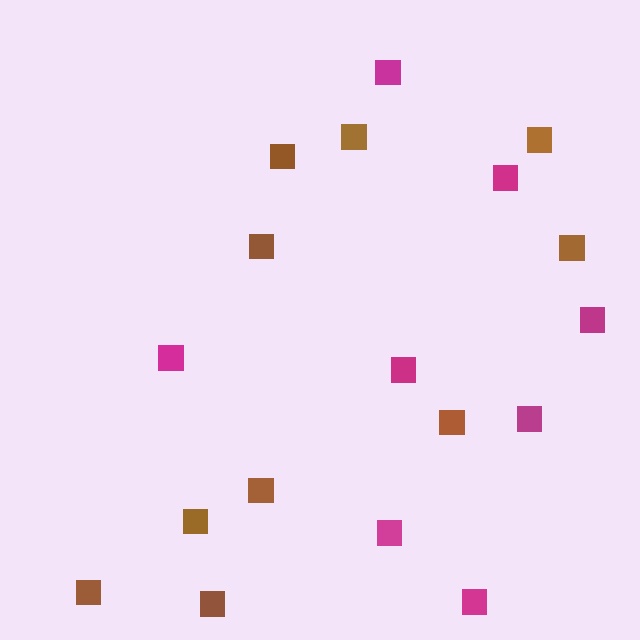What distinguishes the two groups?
There are 2 groups: one group of brown squares (10) and one group of magenta squares (8).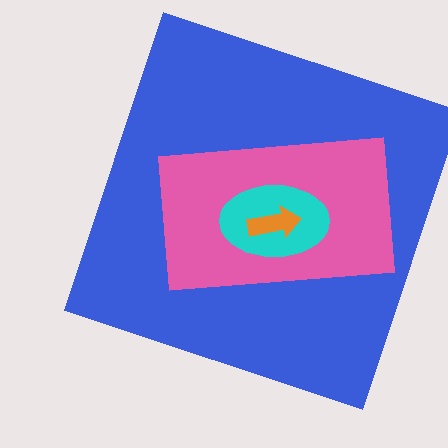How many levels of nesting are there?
4.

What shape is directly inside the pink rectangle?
The cyan ellipse.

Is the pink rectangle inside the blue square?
Yes.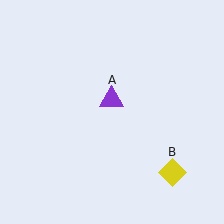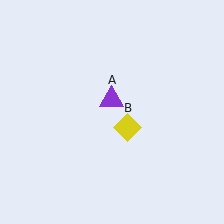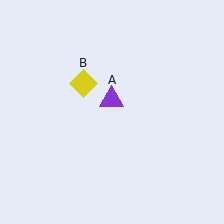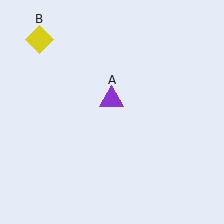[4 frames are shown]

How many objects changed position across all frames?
1 object changed position: yellow diamond (object B).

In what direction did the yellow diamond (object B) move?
The yellow diamond (object B) moved up and to the left.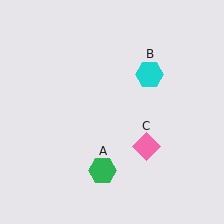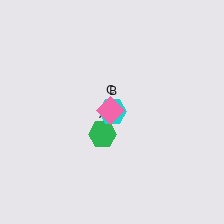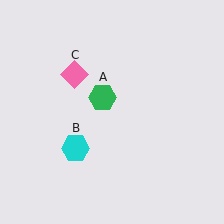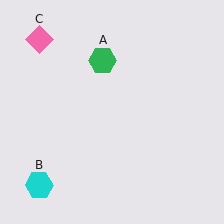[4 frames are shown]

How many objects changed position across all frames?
3 objects changed position: green hexagon (object A), cyan hexagon (object B), pink diamond (object C).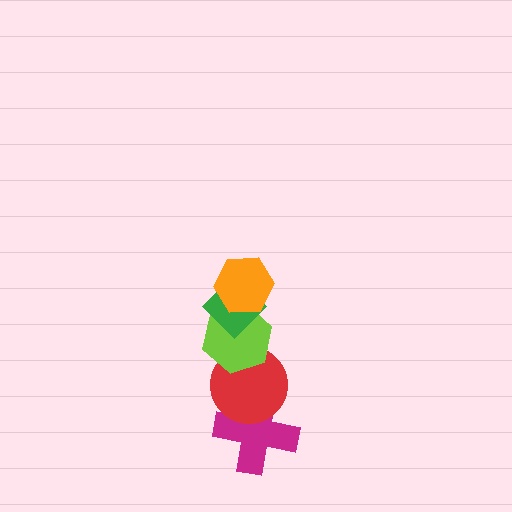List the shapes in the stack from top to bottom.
From top to bottom: the orange hexagon, the green diamond, the lime hexagon, the red circle, the magenta cross.